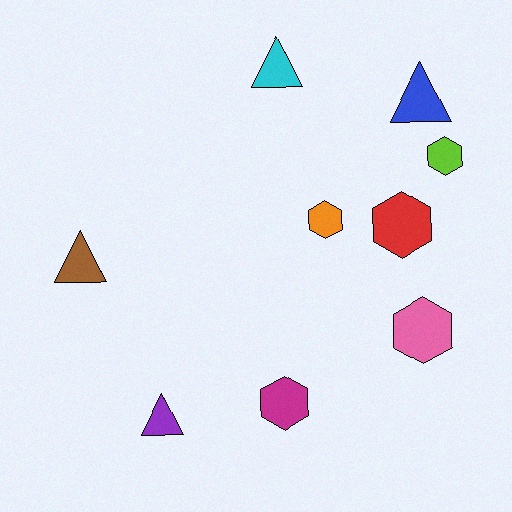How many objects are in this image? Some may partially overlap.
There are 9 objects.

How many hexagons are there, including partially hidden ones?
There are 5 hexagons.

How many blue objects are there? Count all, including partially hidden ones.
There is 1 blue object.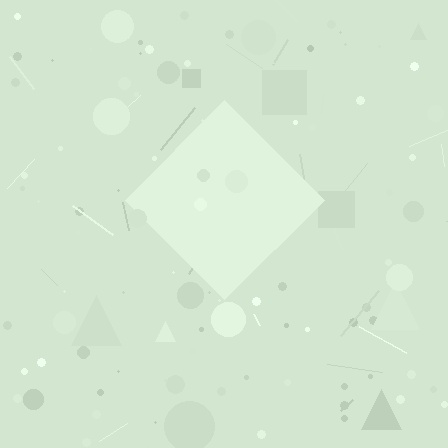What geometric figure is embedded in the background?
A diamond is embedded in the background.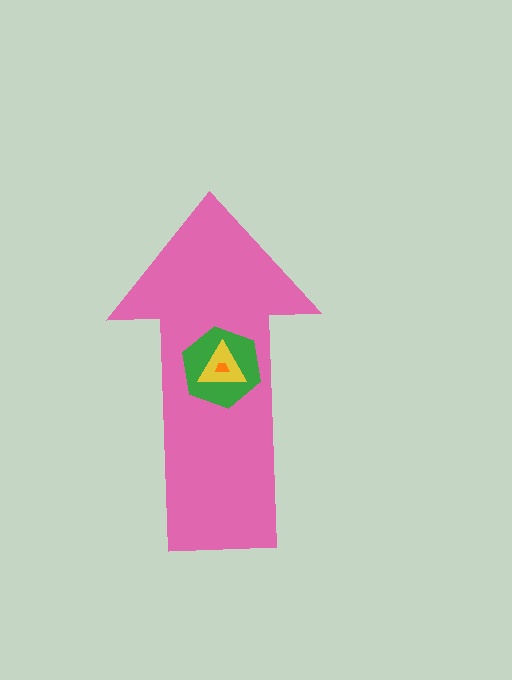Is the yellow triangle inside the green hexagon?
Yes.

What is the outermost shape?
The pink arrow.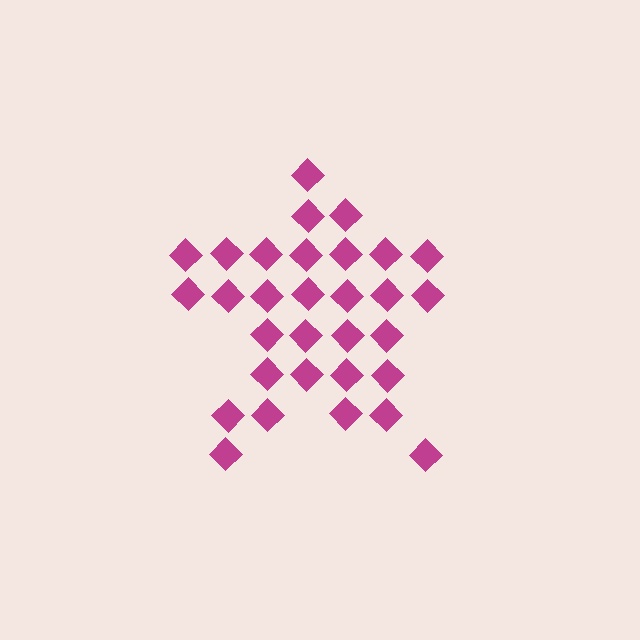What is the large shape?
The large shape is a star.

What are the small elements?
The small elements are diamonds.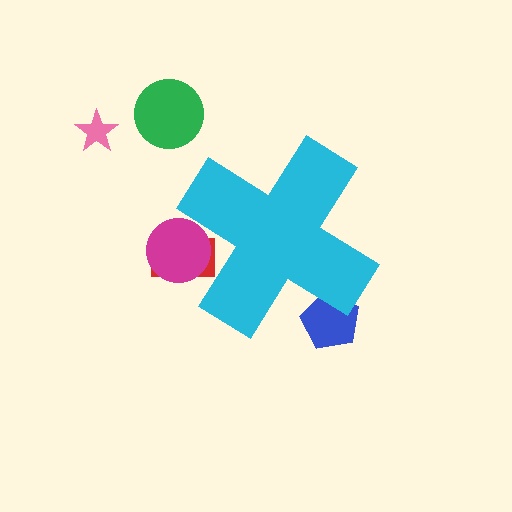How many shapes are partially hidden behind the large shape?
3 shapes are partially hidden.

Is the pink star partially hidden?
No, the pink star is fully visible.